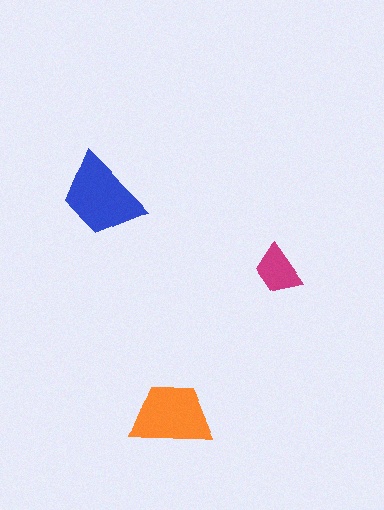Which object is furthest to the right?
The magenta trapezoid is rightmost.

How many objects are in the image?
There are 3 objects in the image.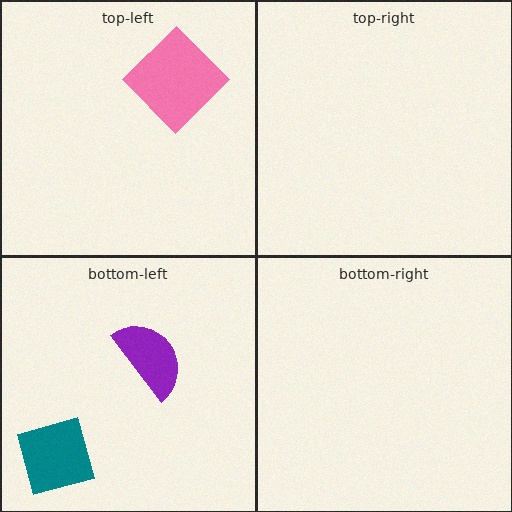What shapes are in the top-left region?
The pink diamond.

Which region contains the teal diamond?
The bottom-left region.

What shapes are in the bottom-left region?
The teal diamond, the purple semicircle.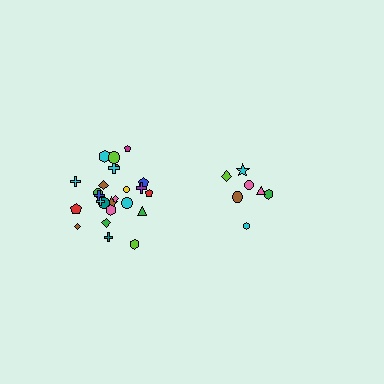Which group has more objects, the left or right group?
The left group.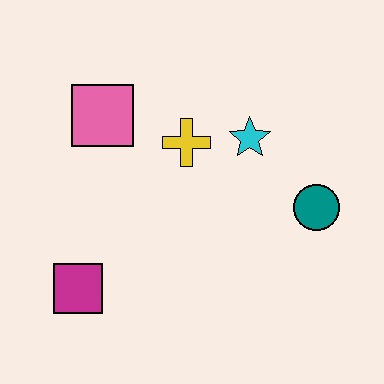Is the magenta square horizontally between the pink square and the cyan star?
No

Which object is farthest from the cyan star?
The magenta square is farthest from the cyan star.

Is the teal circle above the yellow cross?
No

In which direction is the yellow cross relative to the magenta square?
The yellow cross is above the magenta square.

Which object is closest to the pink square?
The yellow cross is closest to the pink square.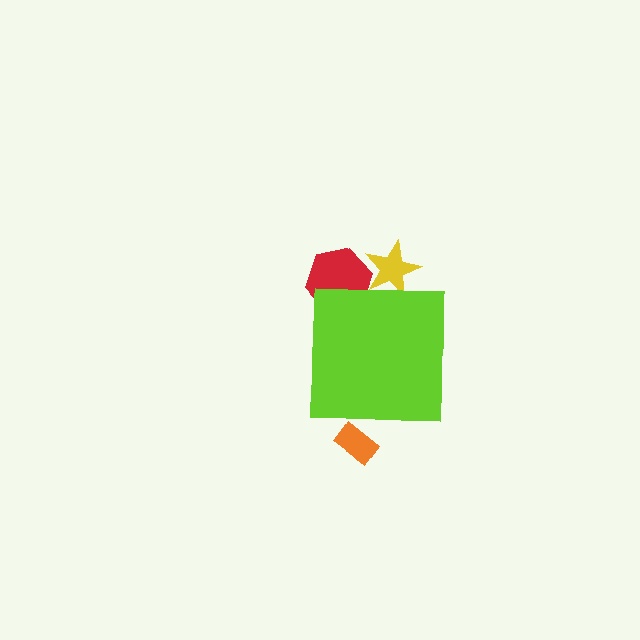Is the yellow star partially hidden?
Yes, the yellow star is partially hidden behind the lime square.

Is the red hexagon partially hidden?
Yes, the red hexagon is partially hidden behind the lime square.